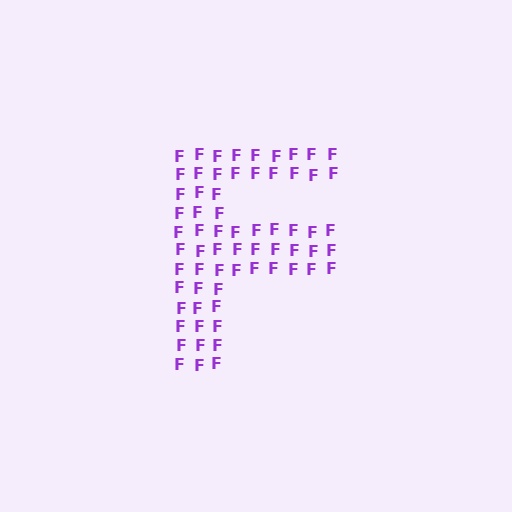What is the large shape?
The large shape is the letter F.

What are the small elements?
The small elements are letter F's.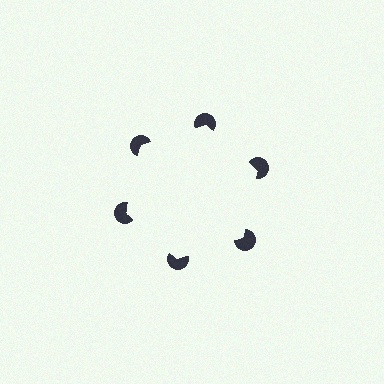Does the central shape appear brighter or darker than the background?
It typically appears slightly brighter than the background, even though no actual brightness change is drawn.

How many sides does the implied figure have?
6 sides.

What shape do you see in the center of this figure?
An illusory hexagon — its edges are inferred from the aligned wedge cuts in the pac-man discs, not physically drawn.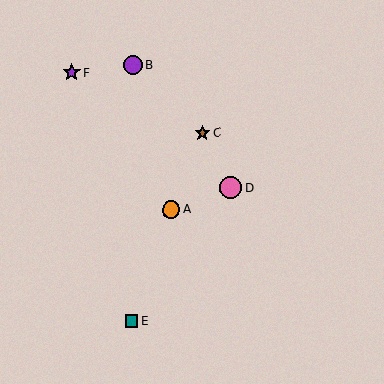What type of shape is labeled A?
Shape A is an orange circle.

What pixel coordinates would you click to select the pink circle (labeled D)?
Click at (231, 188) to select the pink circle D.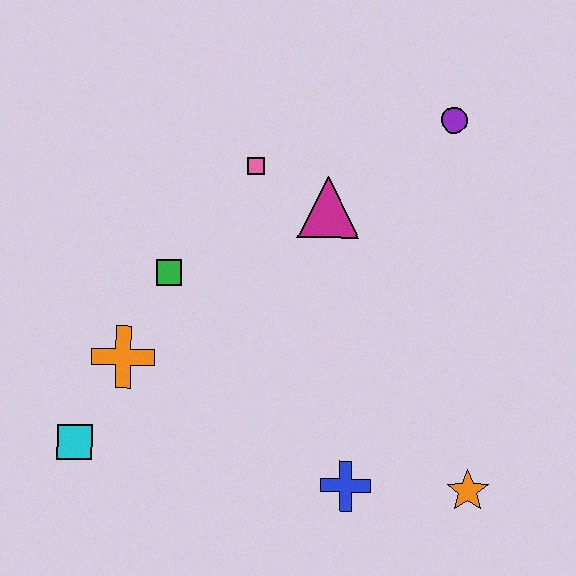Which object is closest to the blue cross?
The orange star is closest to the blue cross.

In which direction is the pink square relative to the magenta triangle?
The pink square is to the left of the magenta triangle.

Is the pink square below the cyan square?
No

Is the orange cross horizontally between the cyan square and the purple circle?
Yes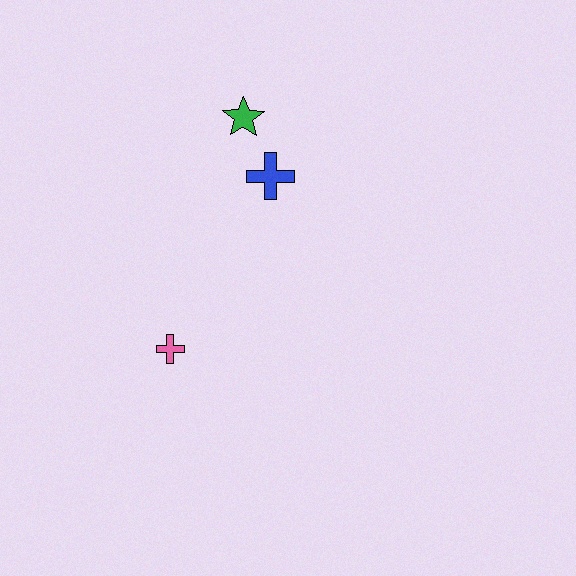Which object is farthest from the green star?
The pink cross is farthest from the green star.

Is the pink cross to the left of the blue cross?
Yes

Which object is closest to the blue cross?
The green star is closest to the blue cross.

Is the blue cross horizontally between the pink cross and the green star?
No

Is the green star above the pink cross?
Yes